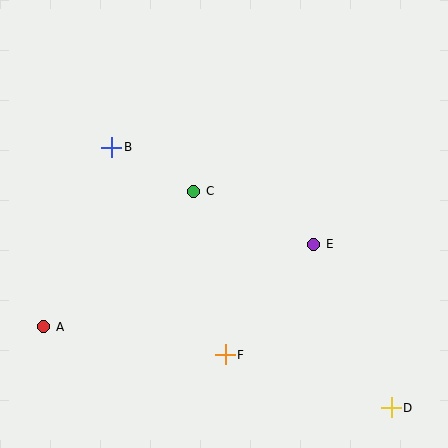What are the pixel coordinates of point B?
Point B is at (112, 147).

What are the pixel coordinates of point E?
Point E is at (314, 244).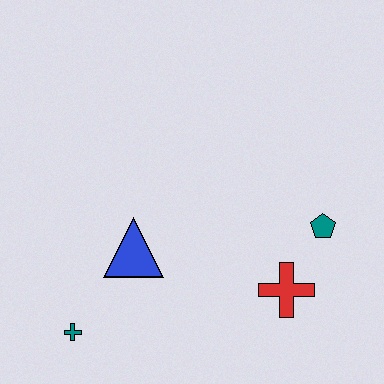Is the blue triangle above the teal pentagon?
No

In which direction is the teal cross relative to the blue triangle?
The teal cross is below the blue triangle.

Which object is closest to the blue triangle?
The teal cross is closest to the blue triangle.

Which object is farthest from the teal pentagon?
The teal cross is farthest from the teal pentagon.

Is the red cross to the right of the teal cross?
Yes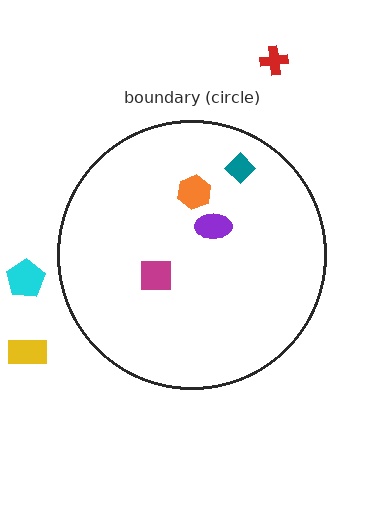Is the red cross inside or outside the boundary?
Outside.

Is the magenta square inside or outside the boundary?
Inside.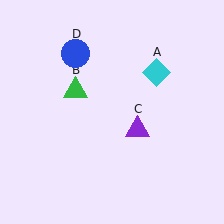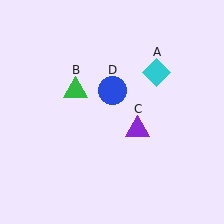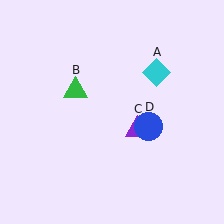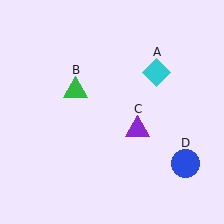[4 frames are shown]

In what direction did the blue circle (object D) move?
The blue circle (object D) moved down and to the right.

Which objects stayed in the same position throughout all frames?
Cyan diamond (object A) and green triangle (object B) and purple triangle (object C) remained stationary.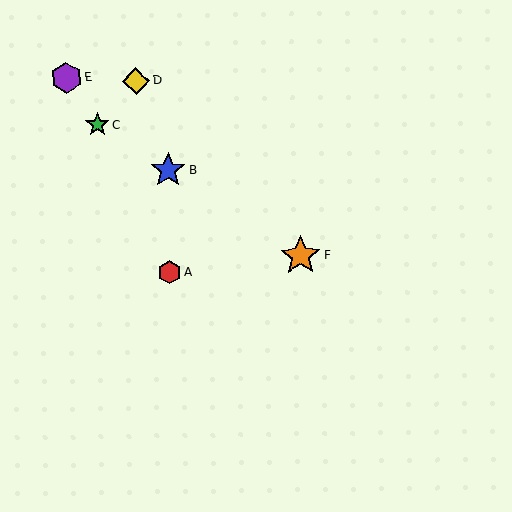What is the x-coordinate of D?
Object D is at x≈136.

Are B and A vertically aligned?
Yes, both are at x≈168.